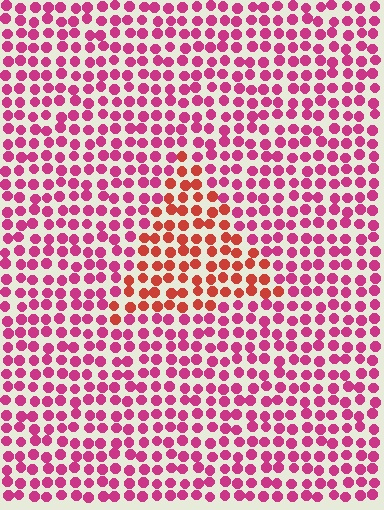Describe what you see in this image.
The image is filled with small magenta elements in a uniform arrangement. A triangle-shaped region is visible where the elements are tinted to a slightly different hue, forming a subtle color boundary.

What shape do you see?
I see a triangle.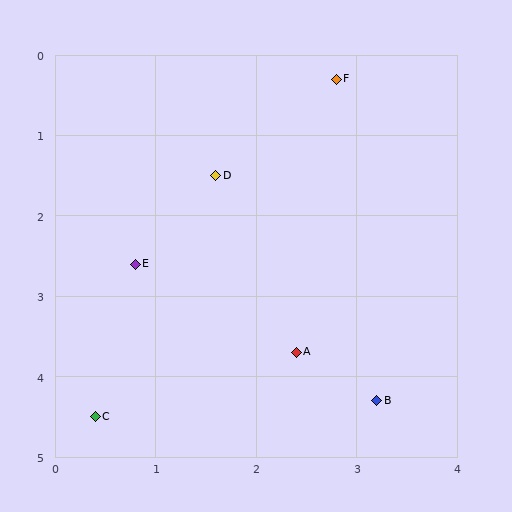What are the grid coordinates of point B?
Point B is at approximately (3.2, 4.3).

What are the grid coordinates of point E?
Point E is at approximately (0.8, 2.6).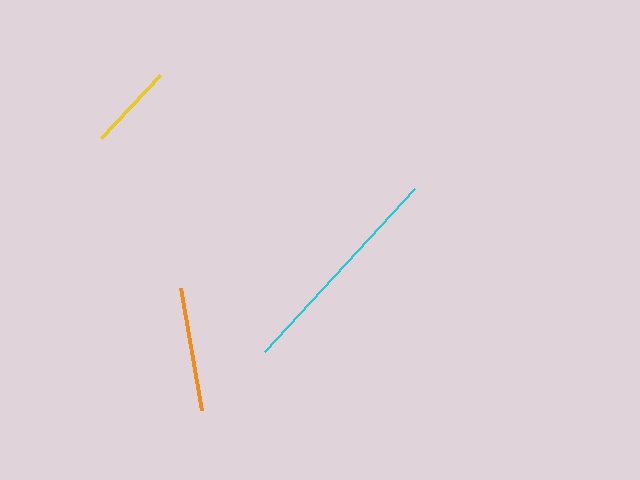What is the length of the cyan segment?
The cyan segment is approximately 222 pixels long.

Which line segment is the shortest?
The yellow line is the shortest at approximately 87 pixels.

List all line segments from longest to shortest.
From longest to shortest: cyan, orange, yellow.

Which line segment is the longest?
The cyan line is the longest at approximately 222 pixels.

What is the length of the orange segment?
The orange segment is approximately 125 pixels long.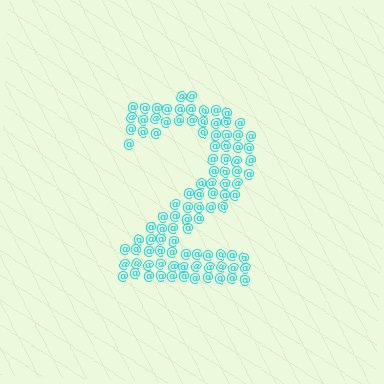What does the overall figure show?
The overall figure shows the digit 2.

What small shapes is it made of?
It is made of small at signs.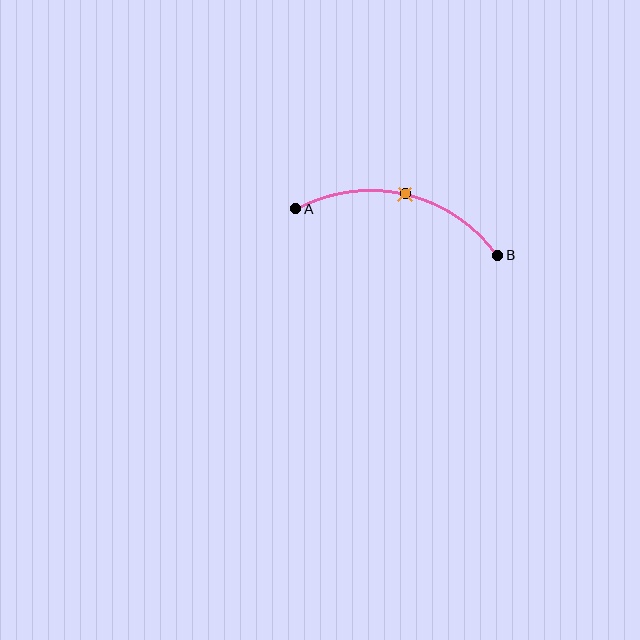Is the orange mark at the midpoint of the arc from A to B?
Yes. The orange mark lies on the arc at equal arc-length from both A and B — it is the arc midpoint.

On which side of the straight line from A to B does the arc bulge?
The arc bulges above the straight line connecting A and B.